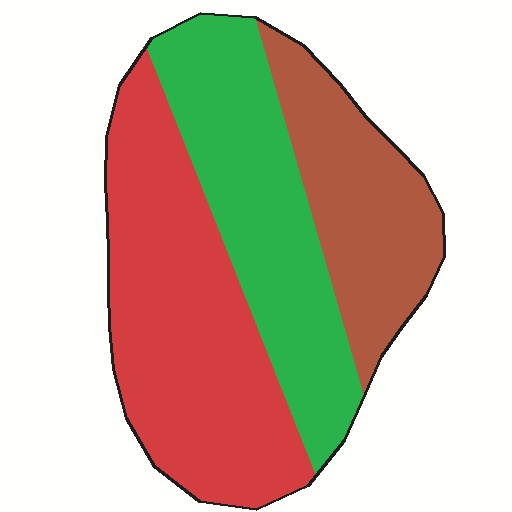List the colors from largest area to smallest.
From largest to smallest: red, green, brown.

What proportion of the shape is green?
Green covers 33% of the shape.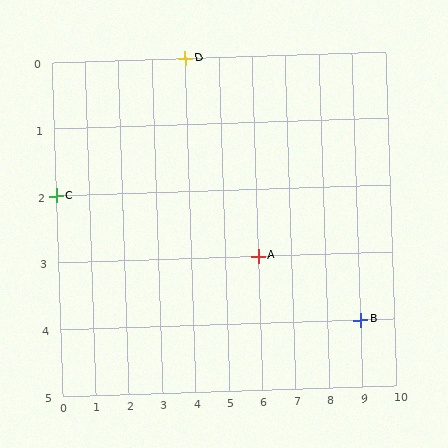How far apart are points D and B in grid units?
Points D and B are 5 columns and 4 rows apart (about 6.4 grid units diagonally).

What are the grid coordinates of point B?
Point B is at grid coordinates (9, 4).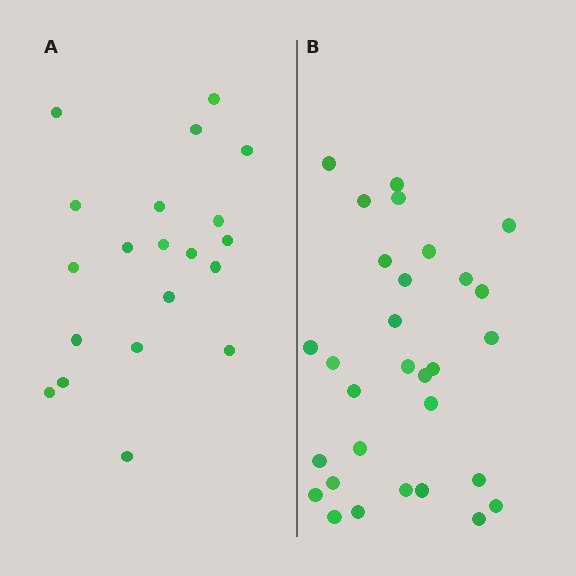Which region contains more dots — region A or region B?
Region B (the right region) has more dots.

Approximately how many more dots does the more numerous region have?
Region B has roughly 10 or so more dots than region A.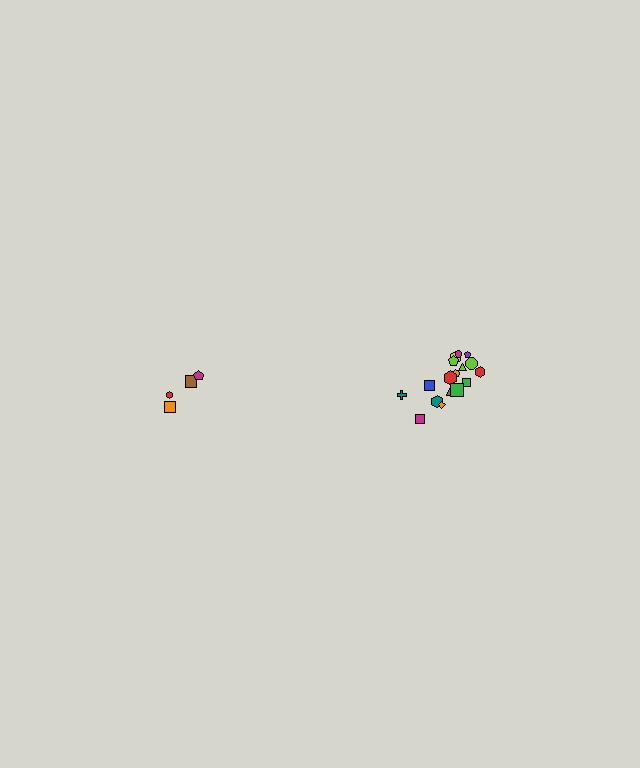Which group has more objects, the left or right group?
The right group.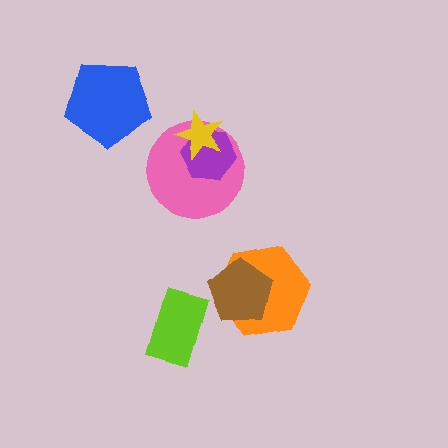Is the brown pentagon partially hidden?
No, no other shape covers it.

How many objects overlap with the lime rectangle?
0 objects overlap with the lime rectangle.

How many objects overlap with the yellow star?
2 objects overlap with the yellow star.